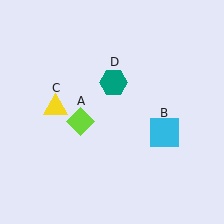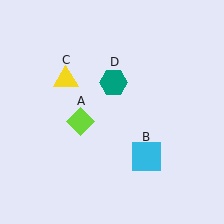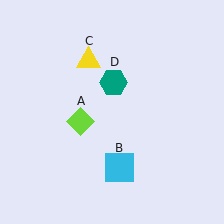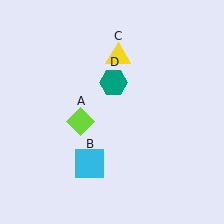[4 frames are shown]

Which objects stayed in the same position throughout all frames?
Lime diamond (object A) and teal hexagon (object D) remained stationary.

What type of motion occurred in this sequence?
The cyan square (object B), yellow triangle (object C) rotated clockwise around the center of the scene.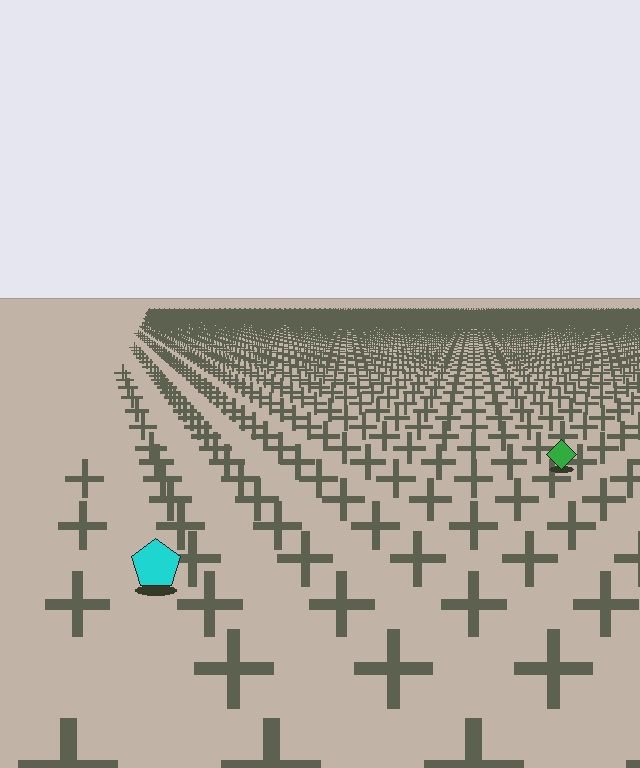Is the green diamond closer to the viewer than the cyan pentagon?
No. The cyan pentagon is closer — you can tell from the texture gradient: the ground texture is coarser near it.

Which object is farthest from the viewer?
The green diamond is farthest from the viewer. It appears smaller and the ground texture around it is denser.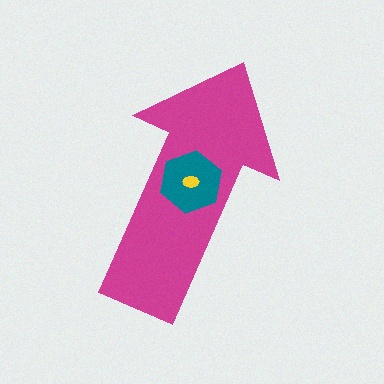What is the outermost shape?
The magenta arrow.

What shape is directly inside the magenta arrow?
The teal hexagon.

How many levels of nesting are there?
3.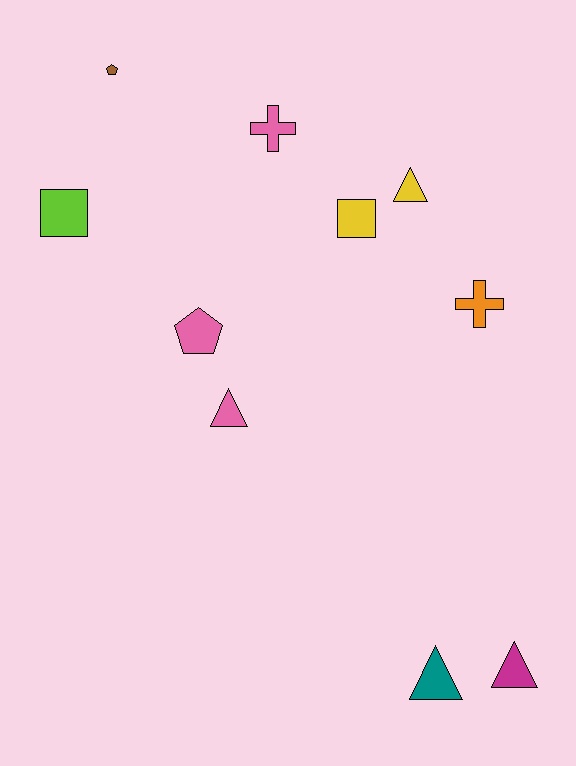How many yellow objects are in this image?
There are 2 yellow objects.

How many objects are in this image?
There are 10 objects.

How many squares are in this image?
There are 2 squares.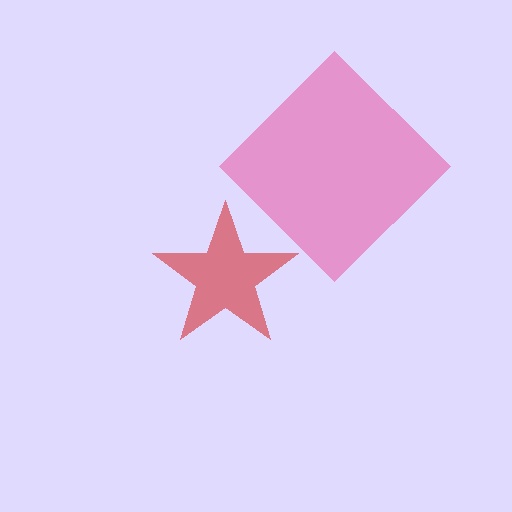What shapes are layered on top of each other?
The layered shapes are: a red star, a pink diamond.